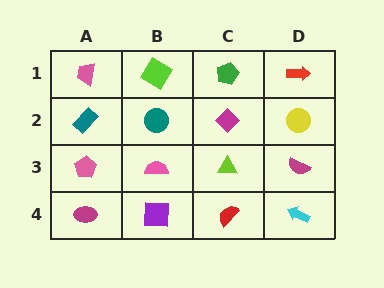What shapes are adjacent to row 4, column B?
A pink semicircle (row 3, column B), a magenta ellipse (row 4, column A), a red semicircle (row 4, column C).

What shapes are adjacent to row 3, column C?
A magenta diamond (row 2, column C), a red semicircle (row 4, column C), a pink semicircle (row 3, column B), a magenta semicircle (row 3, column D).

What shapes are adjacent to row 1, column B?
A teal circle (row 2, column B), a pink trapezoid (row 1, column A), a green pentagon (row 1, column C).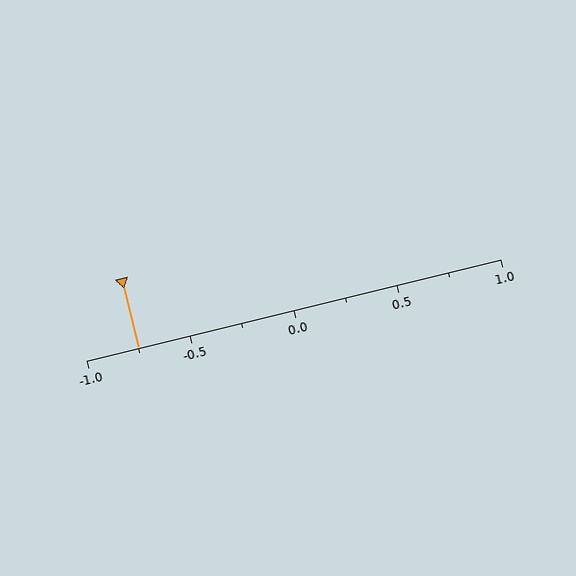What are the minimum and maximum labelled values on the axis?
The axis runs from -1.0 to 1.0.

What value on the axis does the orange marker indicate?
The marker indicates approximately -0.75.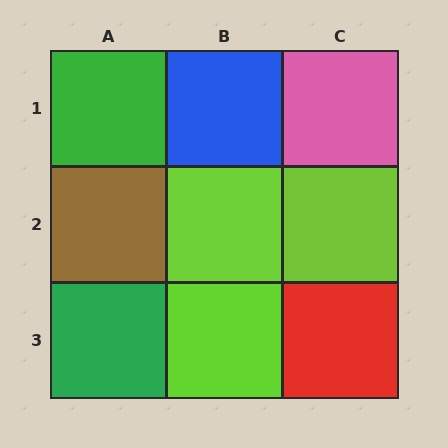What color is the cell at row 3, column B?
Lime.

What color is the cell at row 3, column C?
Red.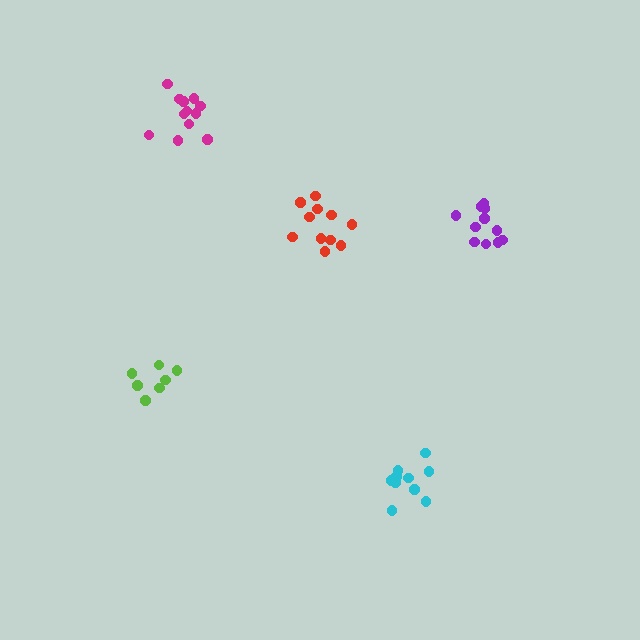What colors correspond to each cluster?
The clusters are colored: red, cyan, purple, magenta, lime.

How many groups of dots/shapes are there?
There are 5 groups.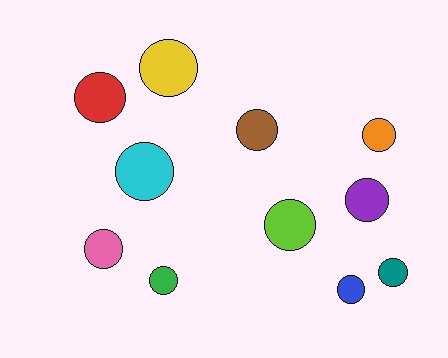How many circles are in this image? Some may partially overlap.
There are 11 circles.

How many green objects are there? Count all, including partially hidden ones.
There is 1 green object.